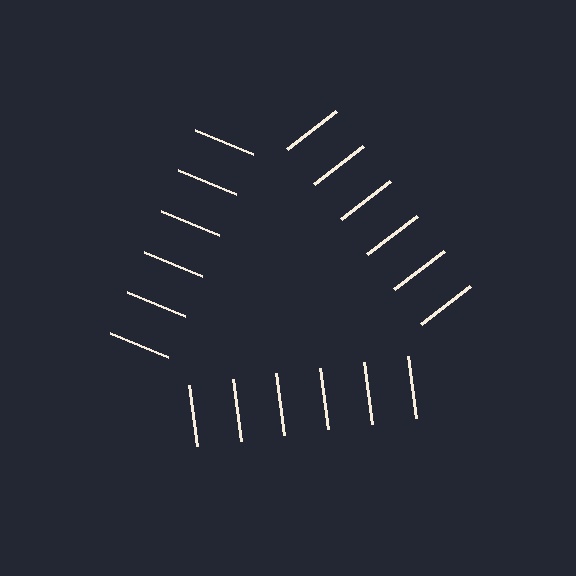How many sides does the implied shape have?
3 sides — the line-ends trace a triangle.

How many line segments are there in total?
18 — 6 along each of the 3 edges.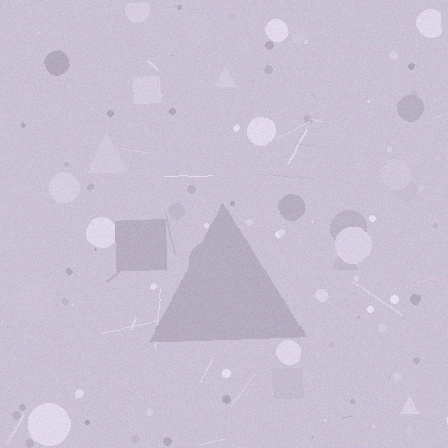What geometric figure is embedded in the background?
A triangle is embedded in the background.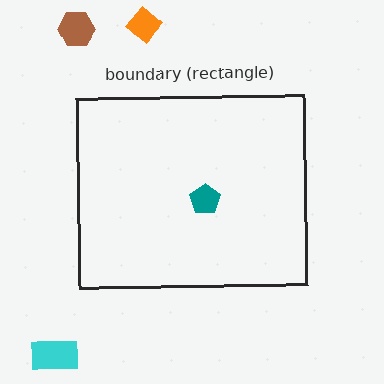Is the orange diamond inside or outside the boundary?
Outside.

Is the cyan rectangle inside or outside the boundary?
Outside.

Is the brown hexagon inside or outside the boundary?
Outside.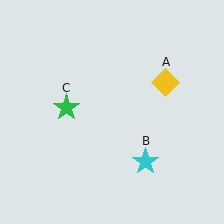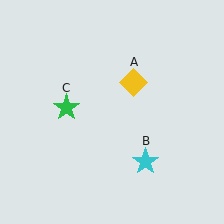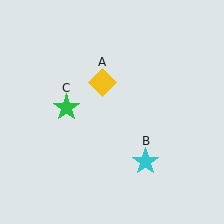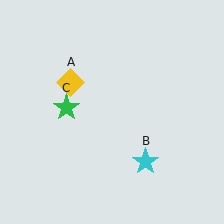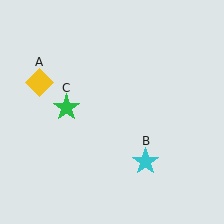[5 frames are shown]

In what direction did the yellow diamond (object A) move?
The yellow diamond (object A) moved left.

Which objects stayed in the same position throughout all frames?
Cyan star (object B) and green star (object C) remained stationary.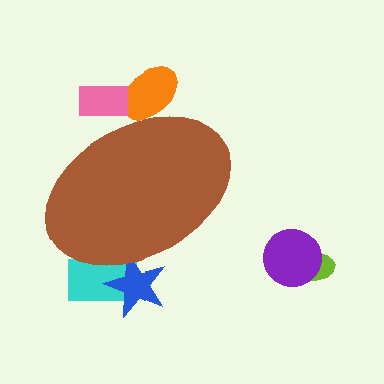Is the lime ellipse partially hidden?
No, the lime ellipse is fully visible.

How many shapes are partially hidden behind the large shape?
4 shapes are partially hidden.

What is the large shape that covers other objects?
A brown ellipse.